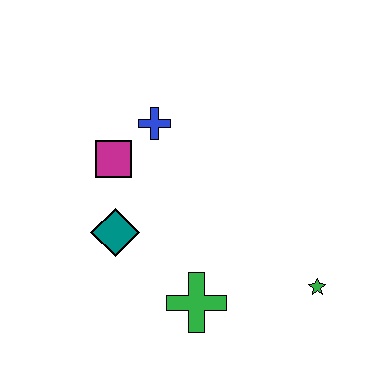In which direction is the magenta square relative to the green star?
The magenta square is to the left of the green star.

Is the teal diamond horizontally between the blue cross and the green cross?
No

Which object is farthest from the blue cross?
The green star is farthest from the blue cross.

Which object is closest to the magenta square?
The blue cross is closest to the magenta square.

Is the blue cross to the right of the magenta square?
Yes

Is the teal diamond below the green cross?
No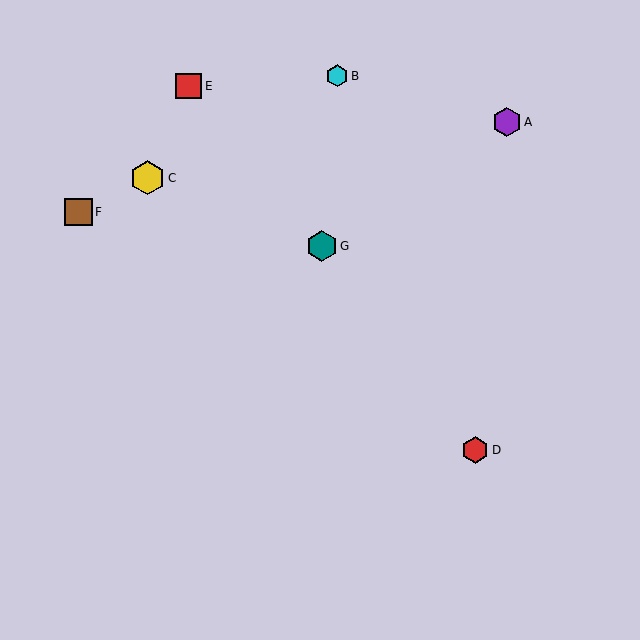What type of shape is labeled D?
Shape D is a red hexagon.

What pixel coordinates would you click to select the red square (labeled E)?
Click at (189, 86) to select the red square E.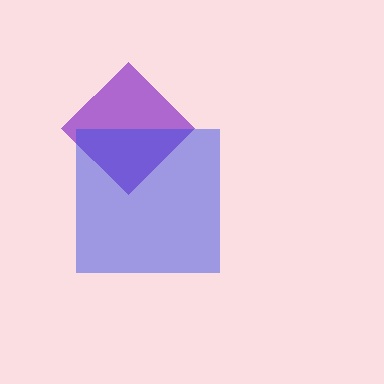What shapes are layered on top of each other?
The layered shapes are: a purple diamond, a blue square.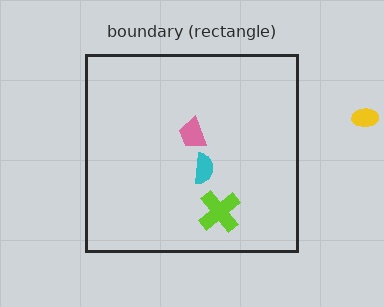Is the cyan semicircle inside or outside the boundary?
Inside.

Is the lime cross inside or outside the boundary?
Inside.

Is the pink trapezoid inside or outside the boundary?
Inside.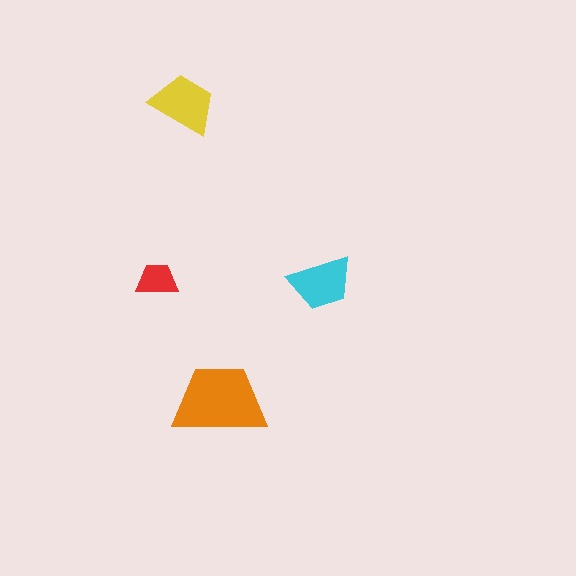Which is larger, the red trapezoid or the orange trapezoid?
The orange one.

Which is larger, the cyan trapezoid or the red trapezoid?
The cyan one.